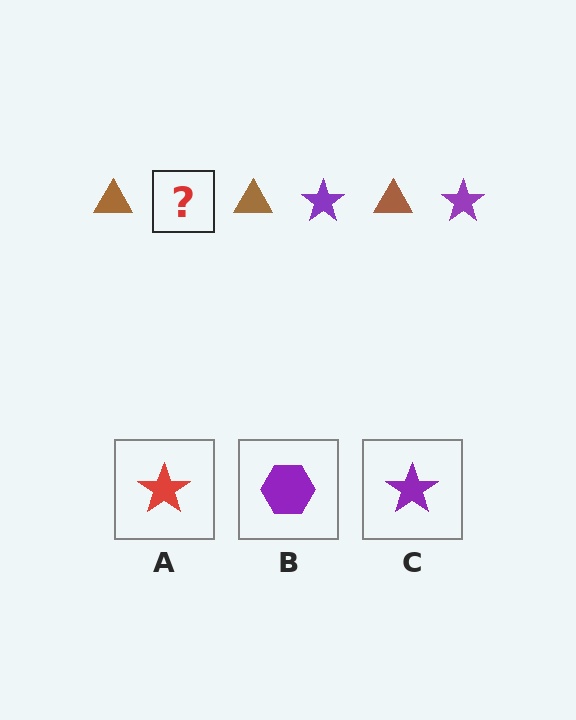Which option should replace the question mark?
Option C.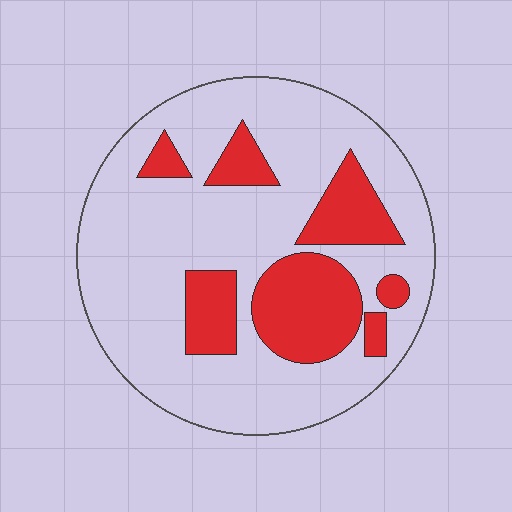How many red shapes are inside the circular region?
7.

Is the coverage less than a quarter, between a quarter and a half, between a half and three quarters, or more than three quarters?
Between a quarter and a half.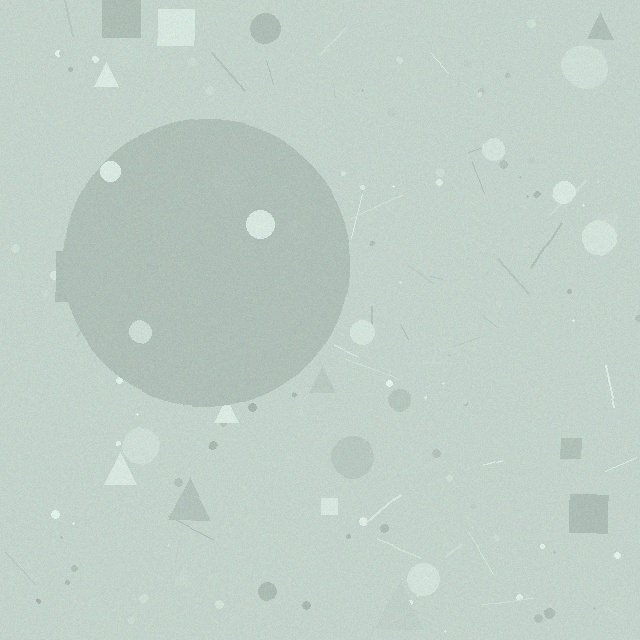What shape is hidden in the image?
A circle is hidden in the image.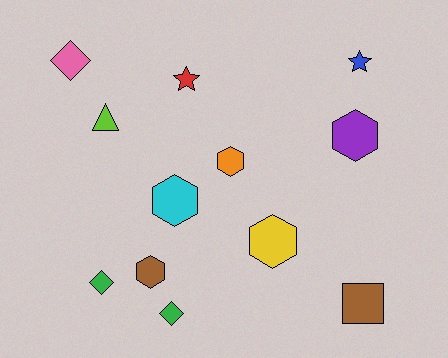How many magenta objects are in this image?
There are no magenta objects.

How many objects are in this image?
There are 12 objects.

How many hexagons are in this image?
There are 5 hexagons.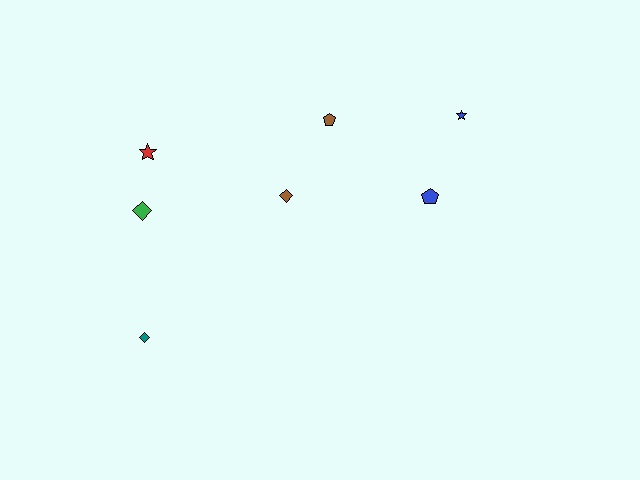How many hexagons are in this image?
There are no hexagons.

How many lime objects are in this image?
There are no lime objects.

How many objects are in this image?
There are 7 objects.